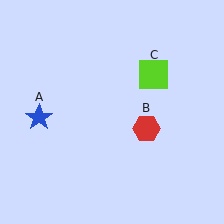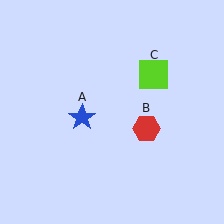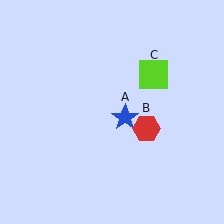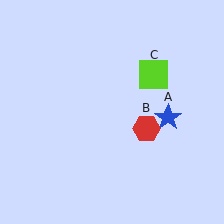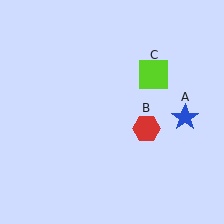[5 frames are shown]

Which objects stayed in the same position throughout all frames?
Red hexagon (object B) and lime square (object C) remained stationary.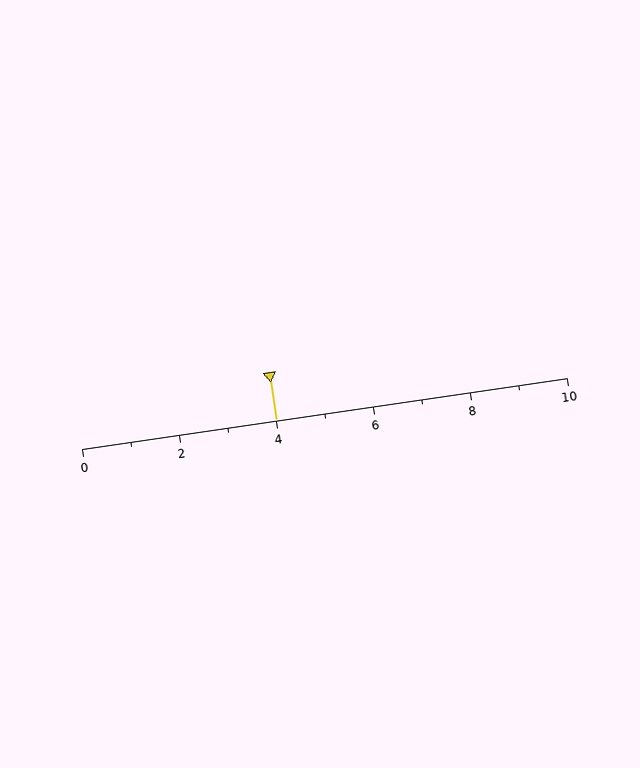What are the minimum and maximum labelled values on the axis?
The axis runs from 0 to 10.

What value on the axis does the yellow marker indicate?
The marker indicates approximately 4.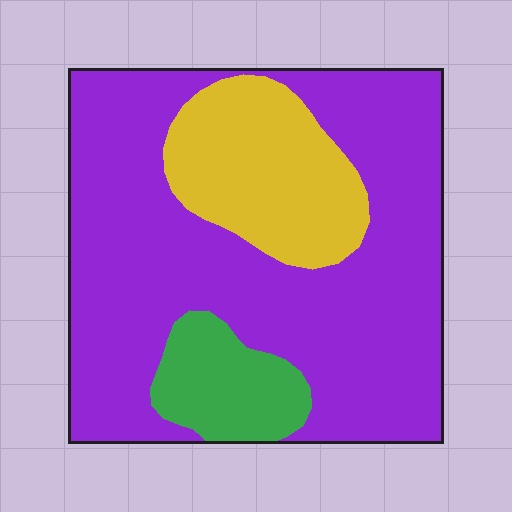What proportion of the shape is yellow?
Yellow covers 19% of the shape.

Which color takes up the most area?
Purple, at roughly 70%.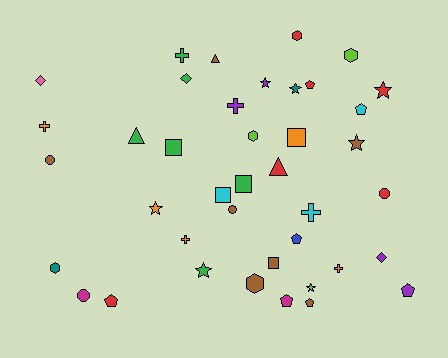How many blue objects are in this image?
There is 1 blue object.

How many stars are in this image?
There are 7 stars.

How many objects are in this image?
There are 40 objects.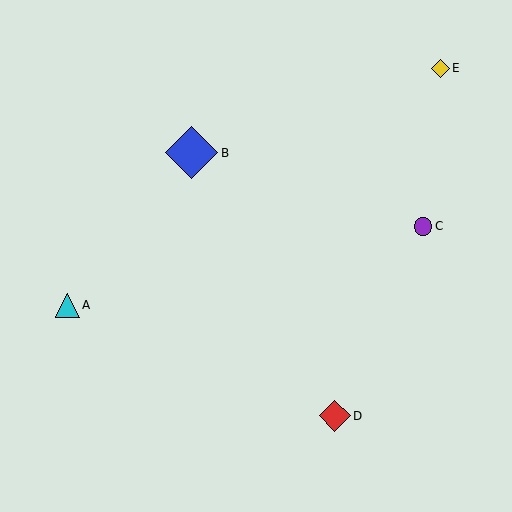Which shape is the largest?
The blue diamond (labeled B) is the largest.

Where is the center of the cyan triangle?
The center of the cyan triangle is at (67, 305).